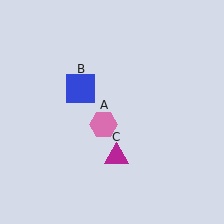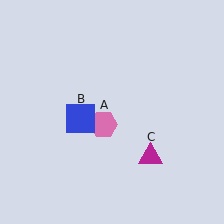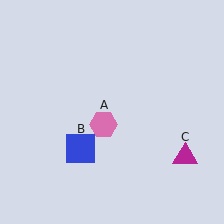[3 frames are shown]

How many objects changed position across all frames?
2 objects changed position: blue square (object B), magenta triangle (object C).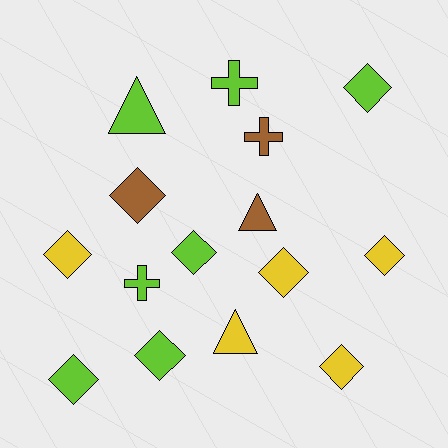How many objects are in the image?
There are 15 objects.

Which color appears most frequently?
Lime, with 7 objects.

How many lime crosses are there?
There are 2 lime crosses.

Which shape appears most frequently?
Diamond, with 9 objects.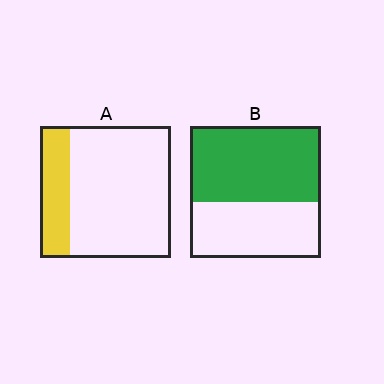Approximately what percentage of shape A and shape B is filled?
A is approximately 25% and B is approximately 60%.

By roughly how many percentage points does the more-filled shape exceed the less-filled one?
By roughly 35 percentage points (B over A).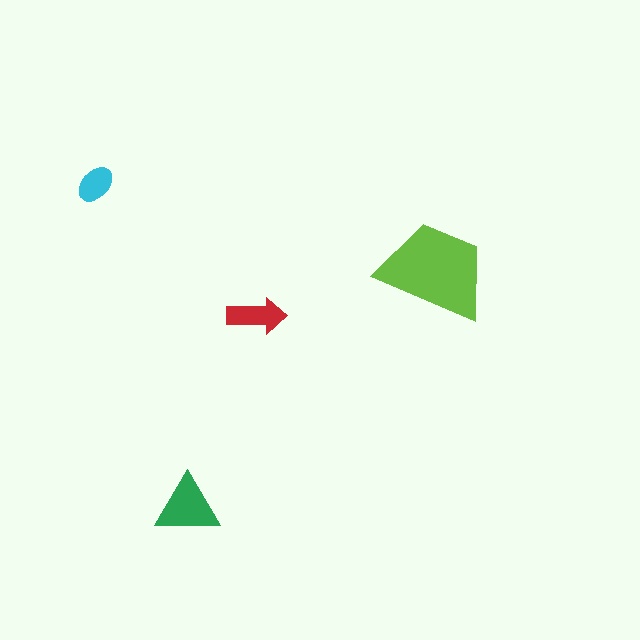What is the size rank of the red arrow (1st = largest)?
3rd.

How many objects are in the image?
There are 4 objects in the image.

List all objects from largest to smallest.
The lime trapezoid, the green triangle, the red arrow, the cyan ellipse.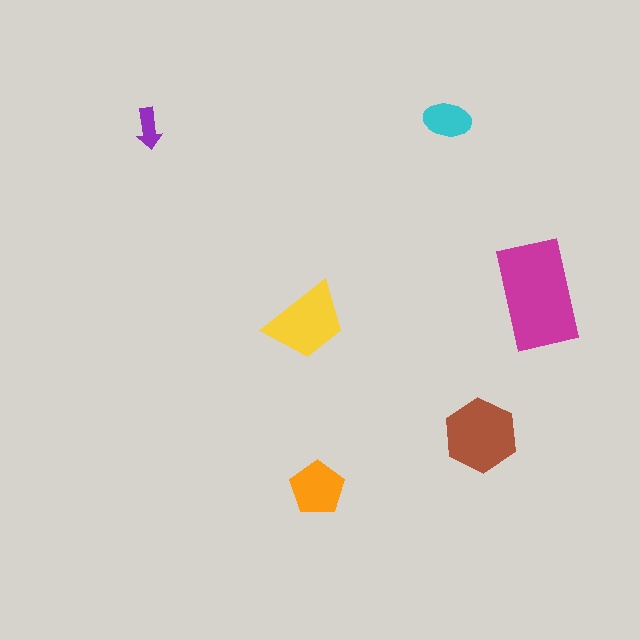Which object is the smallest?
The purple arrow.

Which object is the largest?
The magenta rectangle.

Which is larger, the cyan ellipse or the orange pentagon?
The orange pentagon.